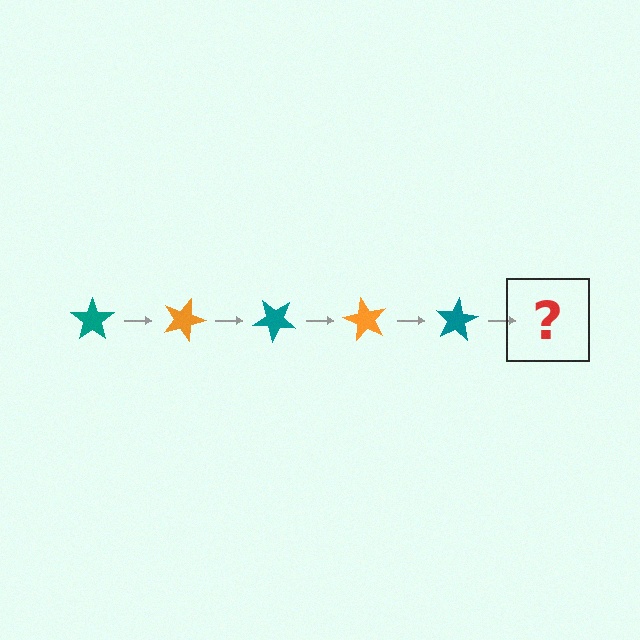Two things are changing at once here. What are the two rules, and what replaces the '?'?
The two rules are that it rotates 20 degrees each step and the color cycles through teal and orange. The '?' should be an orange star, rotated 100 degrees from the start.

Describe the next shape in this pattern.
It should be an orange star, rotated 100 degrees from the start.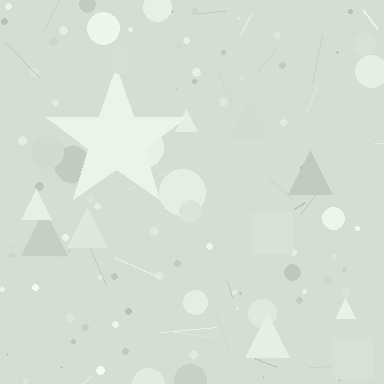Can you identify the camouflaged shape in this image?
The camouflaged shape is a star.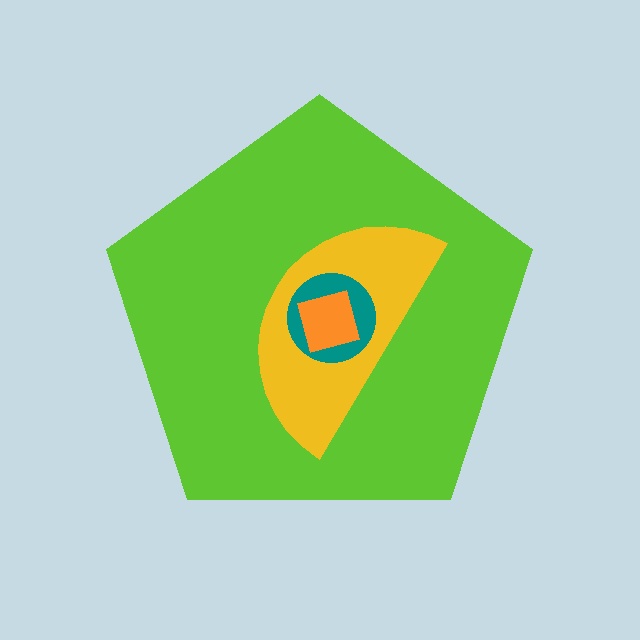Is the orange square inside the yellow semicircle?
Yes.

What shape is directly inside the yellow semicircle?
The teal circle.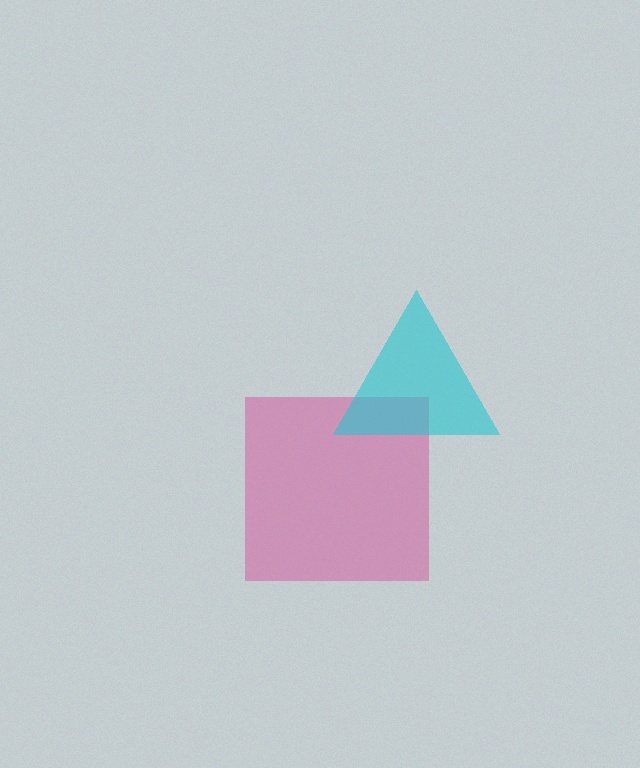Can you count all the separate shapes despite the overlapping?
Yes, there are 2 separate shapes.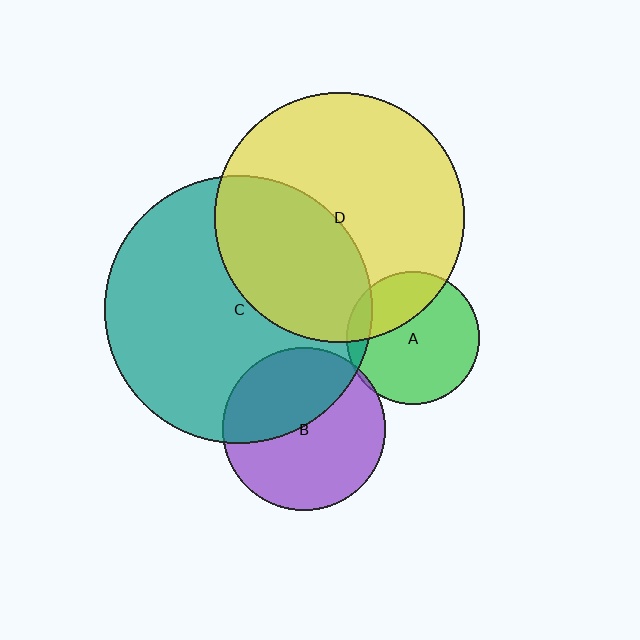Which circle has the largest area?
Circle C (teal).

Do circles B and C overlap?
Yes.